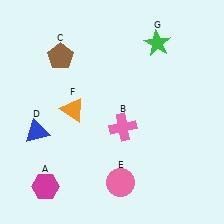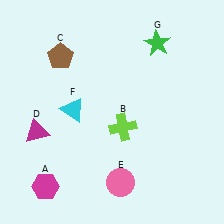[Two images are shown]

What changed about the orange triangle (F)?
In Image 1, F is orange. In Image 2, it changed to cyan.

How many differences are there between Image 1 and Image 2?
There are 3 differences between the two images.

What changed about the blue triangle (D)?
In Image 1, D is blue. In Image 2, it changed to magenta.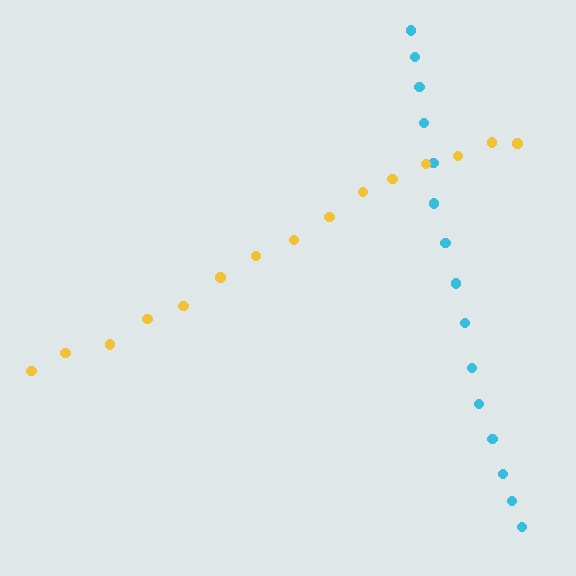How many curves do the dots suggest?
There are 2 distinct paths.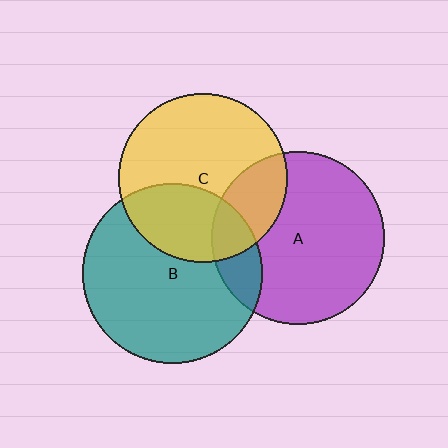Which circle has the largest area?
Circle B (teal).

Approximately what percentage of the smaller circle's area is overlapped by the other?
Approximately 35%.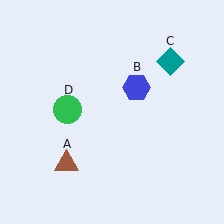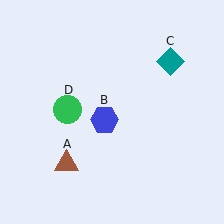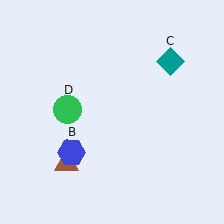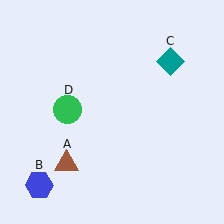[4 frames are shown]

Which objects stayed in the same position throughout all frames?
Brown triangle (object A) and teal diamond (object C) and green circle (object D) remained stationary.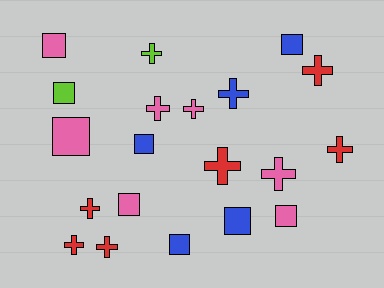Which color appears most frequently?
Pink, with 7 objects.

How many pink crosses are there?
There are 3 pink crosses.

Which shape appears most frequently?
Cross, with 11 objects.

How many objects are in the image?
There are 20 objects.